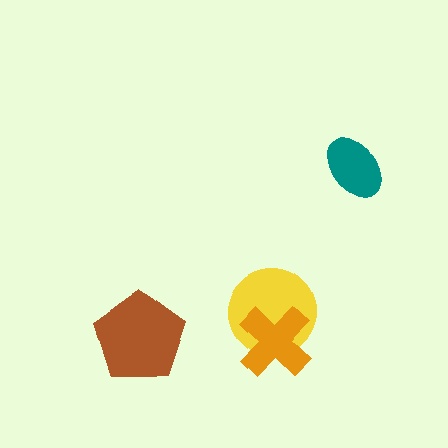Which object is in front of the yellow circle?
The orange cross is in front of the yellow circle.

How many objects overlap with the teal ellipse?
0 objects overlap with the teal ellipse.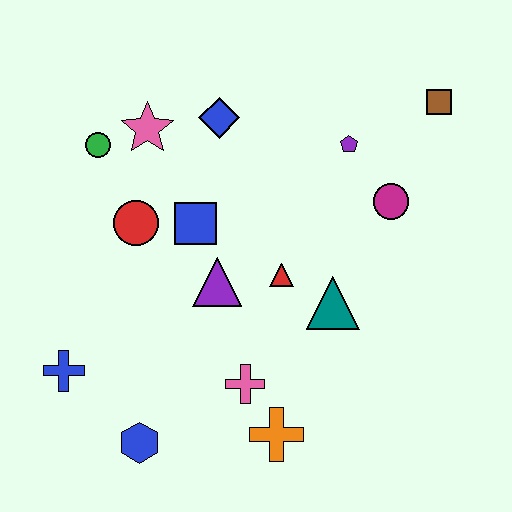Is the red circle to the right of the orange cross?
No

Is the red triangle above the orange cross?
Yes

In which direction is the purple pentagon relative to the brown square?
The purple pentagon is to the left of the brown square.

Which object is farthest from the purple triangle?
The brown square is farthest from the purple triangle.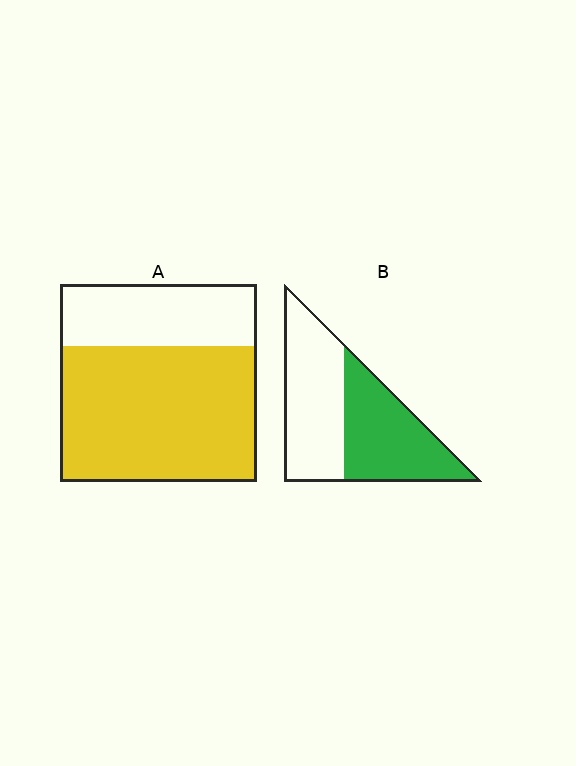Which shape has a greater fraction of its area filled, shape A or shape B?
Shape A.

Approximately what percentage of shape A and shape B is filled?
A is approximately 70% and B is approximately 50%.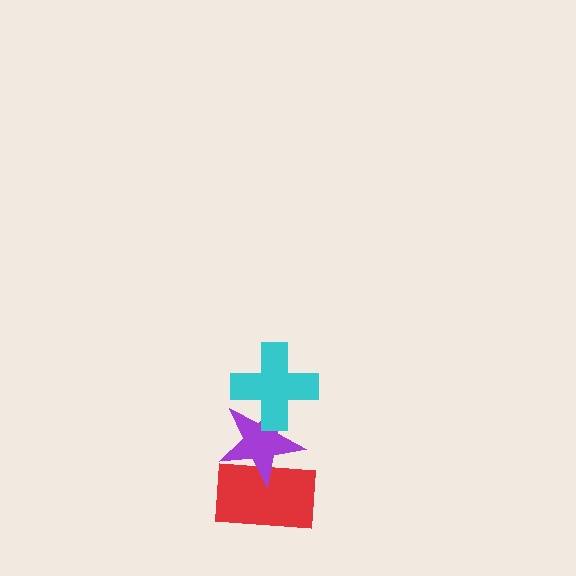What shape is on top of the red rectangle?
The purple star is on top of the red rectangle.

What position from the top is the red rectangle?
The red rectangle is 3rd from the top.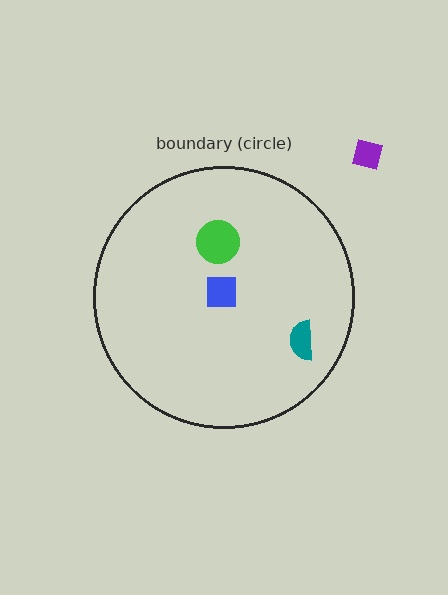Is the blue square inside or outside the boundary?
Inside.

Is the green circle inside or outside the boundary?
Inside.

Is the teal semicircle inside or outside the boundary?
Inside.